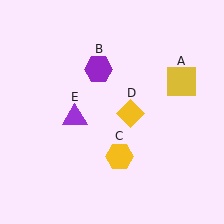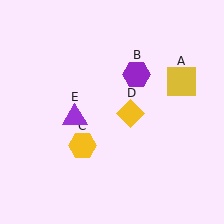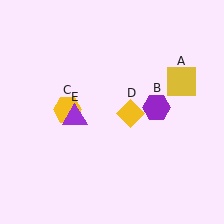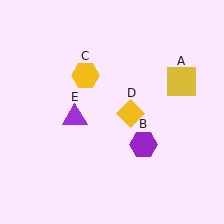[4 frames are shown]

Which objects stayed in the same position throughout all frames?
Yellow square (object A) and yellow diamond (object D) and purple triangle (object E) remained stationary.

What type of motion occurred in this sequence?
The purple hexagon (object B), yellow hexagon (object C) rotated clockwise around the center of the scene.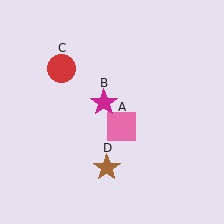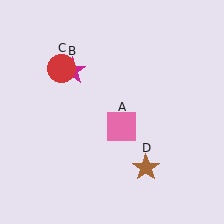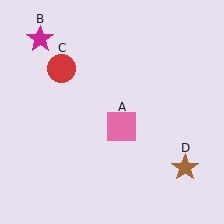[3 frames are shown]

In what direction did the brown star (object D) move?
The brown star (object D) moved right.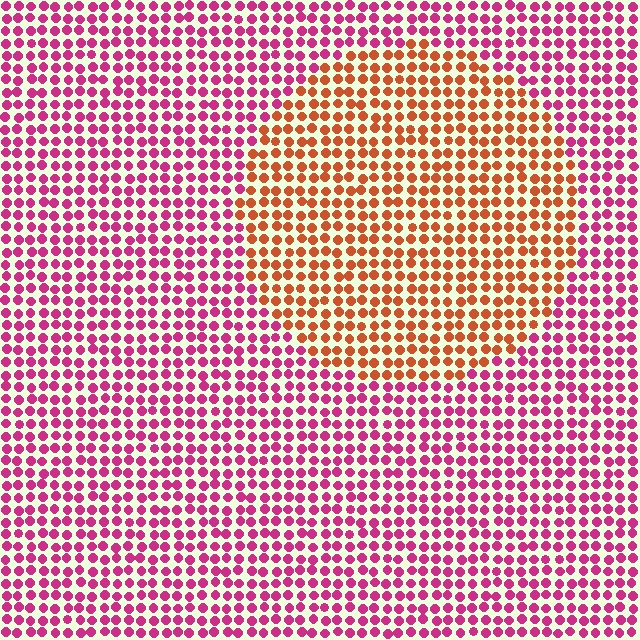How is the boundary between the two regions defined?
The boundary is defined purely by a slight shift in hue (about 49 degrees). Spacing, size, and orientation are identical on both sides.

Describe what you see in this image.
The image is filled with small magenta elements in a uniform arrangement. A circle-shaped region is visible where the elements are tinted to a slightly different hue, forming a subtle color boundary.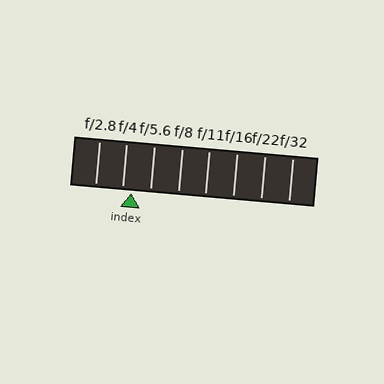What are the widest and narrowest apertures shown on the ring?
The widest aperture shown is f/2.8 and the narrowest is f/32.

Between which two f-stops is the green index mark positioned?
The index mark is between f/4 and f/5.6.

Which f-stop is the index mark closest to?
The index mark is closest to f/4.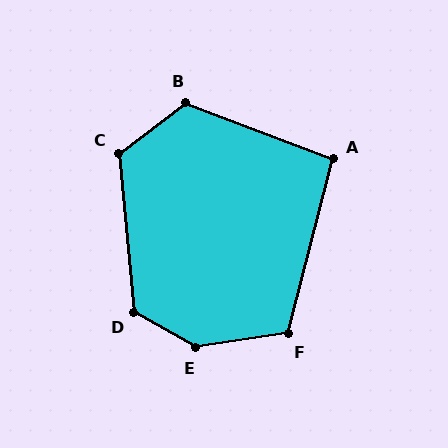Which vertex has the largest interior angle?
E, at approximately 142 degrees.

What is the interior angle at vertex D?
Approximately 125 degrees (obtuse).